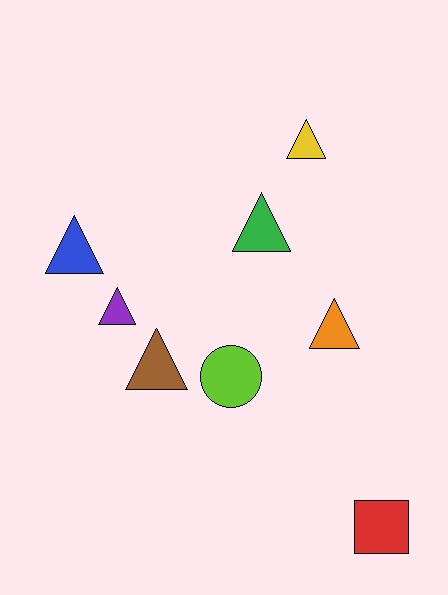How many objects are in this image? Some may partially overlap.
There are 8 objects.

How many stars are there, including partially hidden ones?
There are no stars.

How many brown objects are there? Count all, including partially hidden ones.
There is 1 brown object.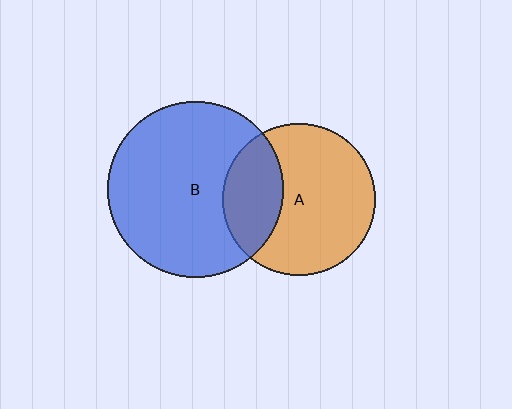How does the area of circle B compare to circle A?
Approximately 1.3 times.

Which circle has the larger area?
Circle B (blue).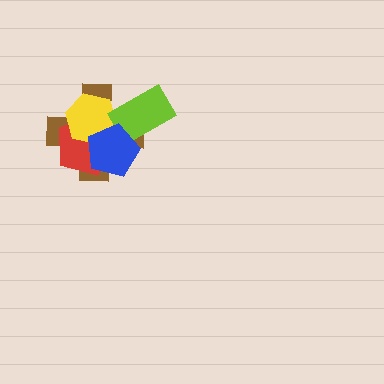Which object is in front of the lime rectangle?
The blue pentagon is in front of the lime rectangle.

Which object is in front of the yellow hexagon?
The blue pentagon is in front of the yellow hexagon.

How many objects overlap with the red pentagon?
3 objects overlap with the red pentagon.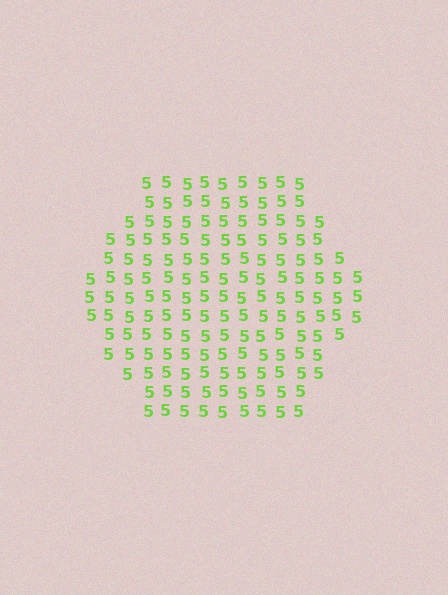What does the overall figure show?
The overall figure shows a hexagon.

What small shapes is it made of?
It is made of small digit 5's.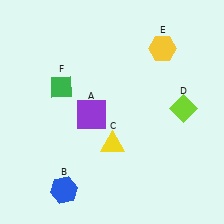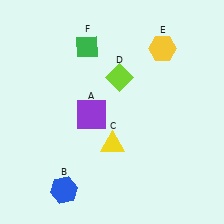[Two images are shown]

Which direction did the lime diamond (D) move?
The lime diamond (D) moved left.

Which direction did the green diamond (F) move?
The green diamond (F) moved up.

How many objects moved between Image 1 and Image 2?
2 objects moved between the two images.